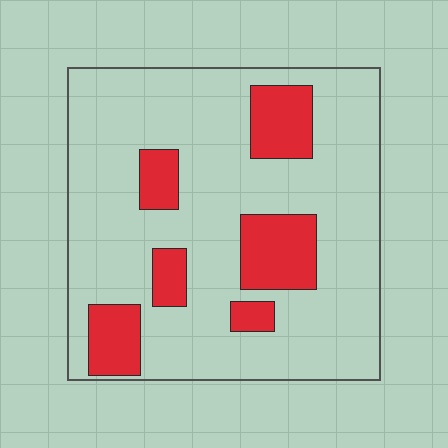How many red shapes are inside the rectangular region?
6.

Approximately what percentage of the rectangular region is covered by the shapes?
Approximately 20%.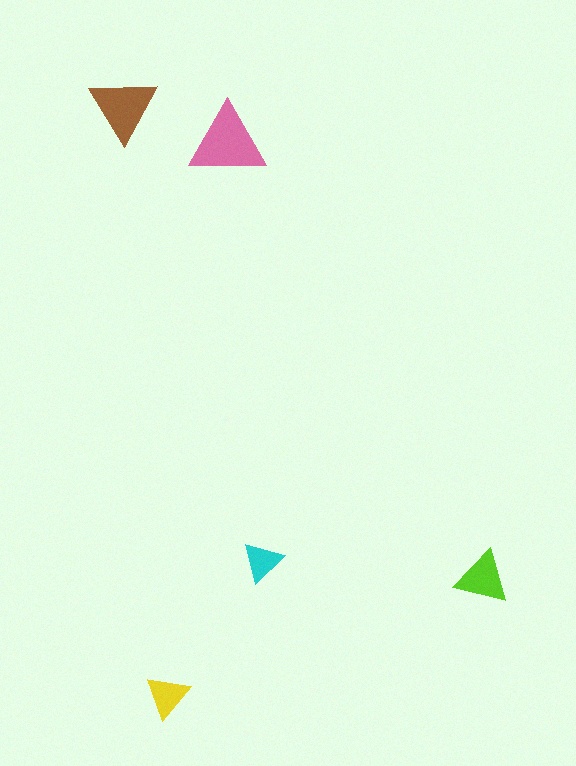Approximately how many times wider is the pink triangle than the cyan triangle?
About 2 times wider.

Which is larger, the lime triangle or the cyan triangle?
The lime one.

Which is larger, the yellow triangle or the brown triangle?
The brown one.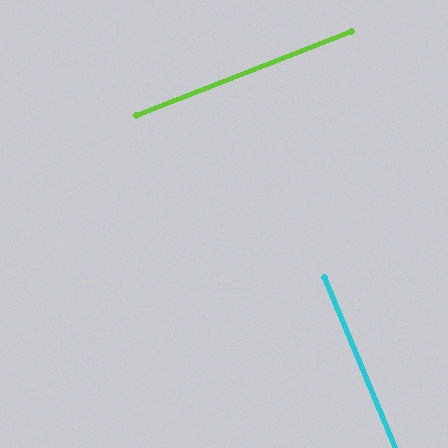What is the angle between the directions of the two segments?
Approximately 89 degrees.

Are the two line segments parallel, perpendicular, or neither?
Perpendicular — they meet at approximately 89°.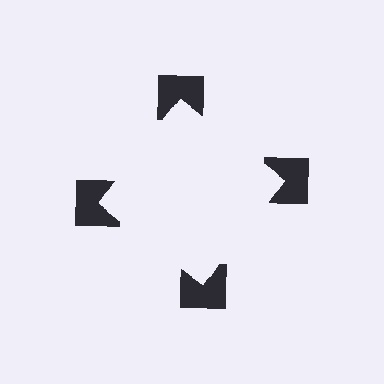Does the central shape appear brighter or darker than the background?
It typically appears slightly brighter than the background, even though no actual brightness change is drawn.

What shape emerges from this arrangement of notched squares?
An illusory square — its edges are inferred from the aligned wedge cuts in the notched squares, not physically drawn.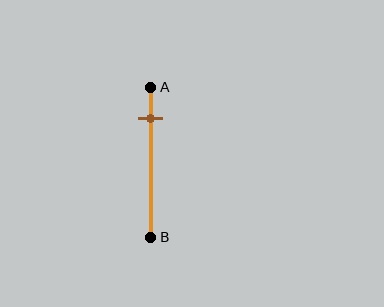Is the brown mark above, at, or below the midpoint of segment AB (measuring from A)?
The brown mark is above the midpoint of segment AB.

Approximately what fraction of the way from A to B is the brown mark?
The brown mark is approximately 20% of the way from A to B.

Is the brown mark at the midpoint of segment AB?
No, the mark is at about 20% from A, not at the 50% midpoint.